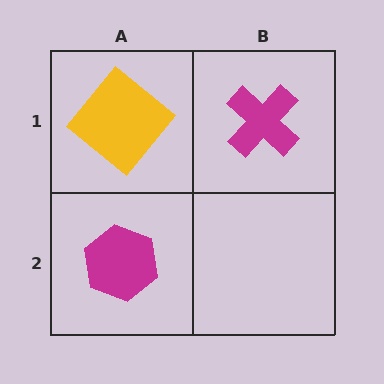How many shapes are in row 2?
1 shape.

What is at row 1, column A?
A yellow diamond.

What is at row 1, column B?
A magenta cross.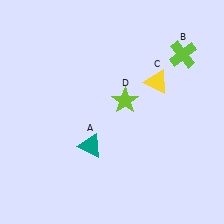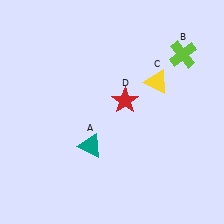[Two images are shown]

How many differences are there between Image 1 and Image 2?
There is 1 difference between the two images.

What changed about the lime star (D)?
In Image 1, D is lime. In Image 2, it changed to red.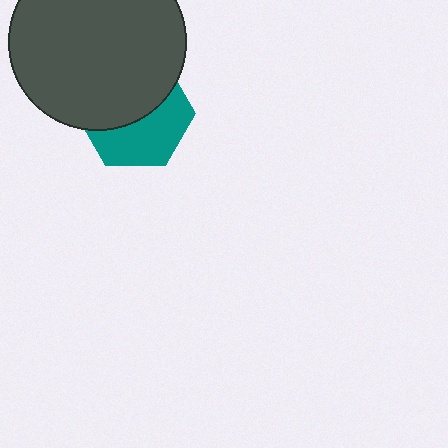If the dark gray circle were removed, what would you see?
You would see the complete teal hexagon.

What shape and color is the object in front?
The object in front is a dark gray circle.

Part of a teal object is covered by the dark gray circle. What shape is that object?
It is a hexagon.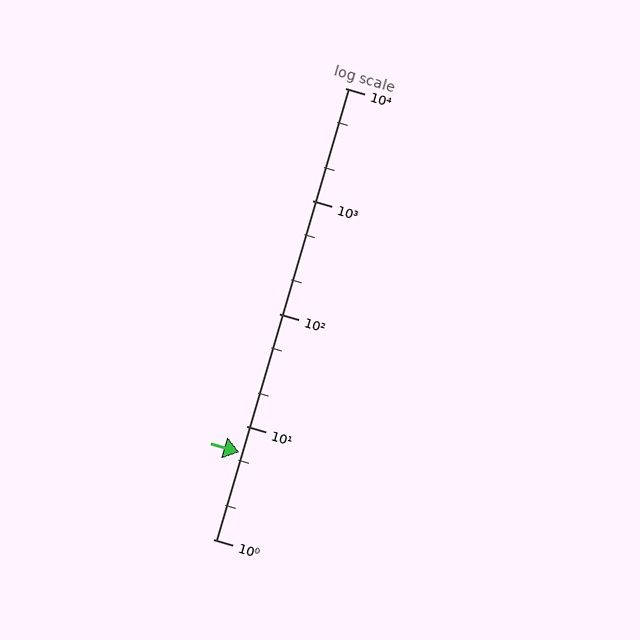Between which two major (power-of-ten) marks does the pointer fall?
The pointer is between 1 and 10.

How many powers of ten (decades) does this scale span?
The scale spans 4 decades, from 1 to 10000.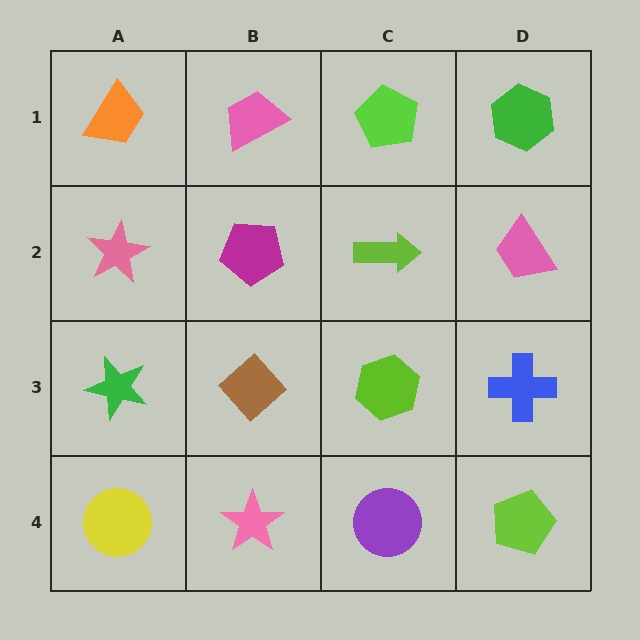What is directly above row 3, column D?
A pink trapezoid.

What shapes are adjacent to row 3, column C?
A lime arrow (row 2, column C), a purple circle (row 4, column C), a brown diamond (row 3, column B), a blue cross (row 3, column D).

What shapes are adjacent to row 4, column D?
A blue cross (row 3, column D), a purple circle (row 4, column C).